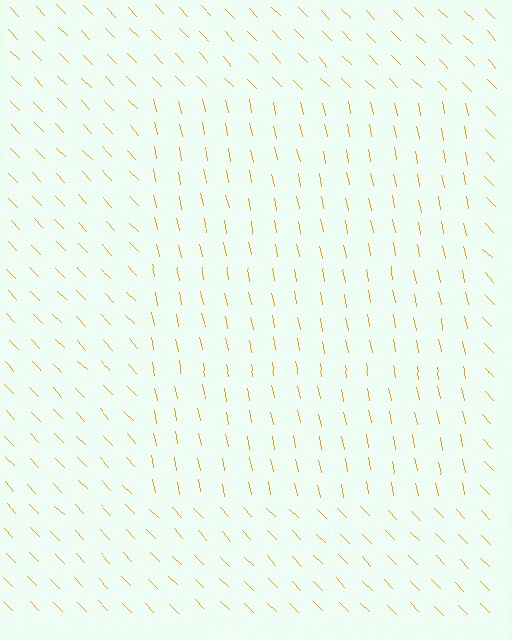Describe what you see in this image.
The image is filled with small orange line segments. A rectangle region in the image has lines oriented differently from the surrounding lines, creating a visible texture boundary.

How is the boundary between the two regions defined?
The boundary is defined purely by a change in line orientation (approximately 33 degrees difference). All lines are the same color and thickness.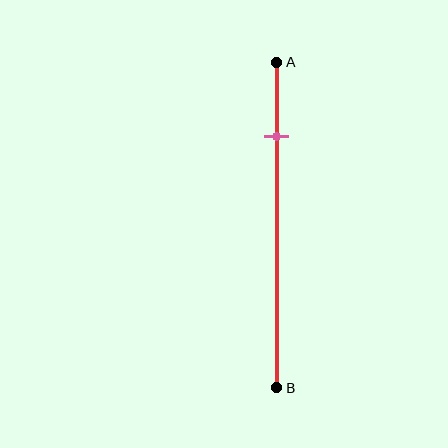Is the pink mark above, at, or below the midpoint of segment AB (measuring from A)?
The pink mark is above the midpoint of segment AB.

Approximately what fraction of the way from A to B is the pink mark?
The pink mark is approximately 25% of the way from A to B.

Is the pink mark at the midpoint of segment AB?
No, the mark is at about 25% from A, not at the 50% midpoint.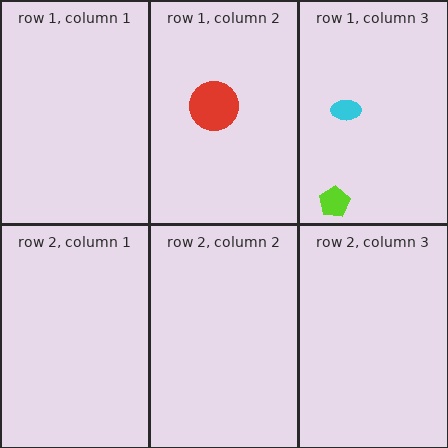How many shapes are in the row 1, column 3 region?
2.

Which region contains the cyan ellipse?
The row 1, column 3 region.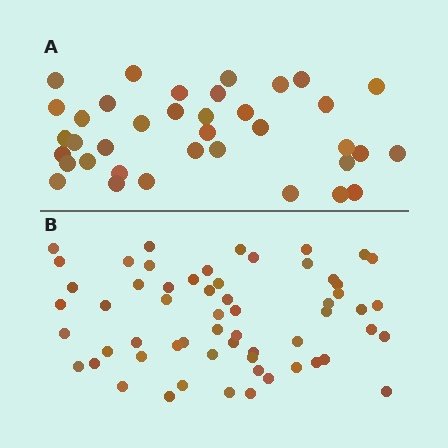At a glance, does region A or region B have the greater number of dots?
Region B (the bottom region) has more dots.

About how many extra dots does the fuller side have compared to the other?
Region B has approximately 20 more dots than region A.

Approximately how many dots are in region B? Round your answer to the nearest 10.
About 60 dots. (The exact count is 59, which rounds to 60.)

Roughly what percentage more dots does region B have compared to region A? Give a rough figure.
About 60% more.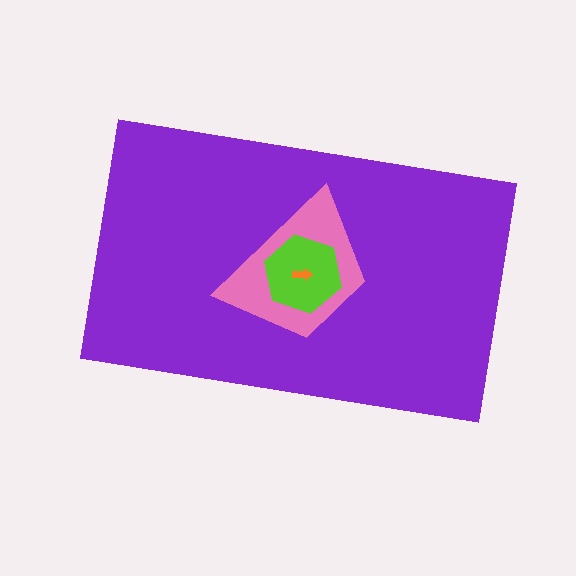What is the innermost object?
The orange arrow.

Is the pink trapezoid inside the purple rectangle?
Yes.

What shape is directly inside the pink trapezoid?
The lime hexagon.